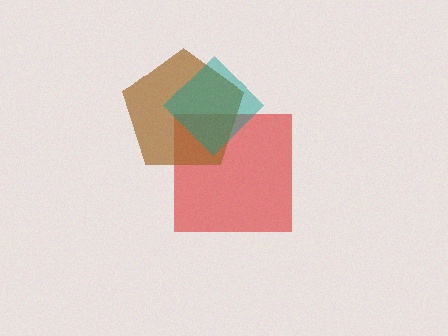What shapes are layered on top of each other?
The layered shapes are: a red square, a brown pentagon, a teal diamond.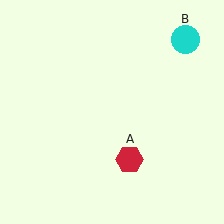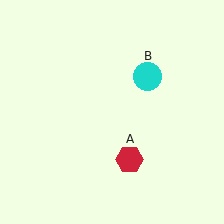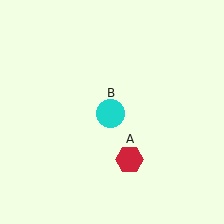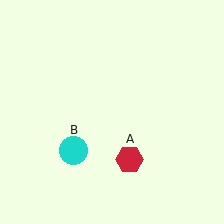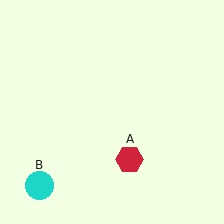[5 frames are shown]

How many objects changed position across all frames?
1 object changed position: cyan circle (object B).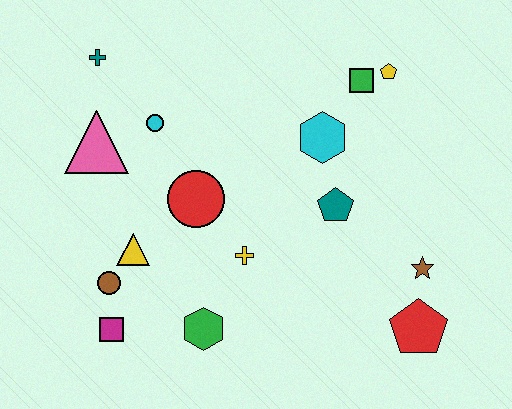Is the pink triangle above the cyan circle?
No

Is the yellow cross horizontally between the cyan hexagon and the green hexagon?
Yes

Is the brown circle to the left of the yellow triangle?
Yes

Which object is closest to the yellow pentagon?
The green square is closest to the yellow pentagon.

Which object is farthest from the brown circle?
The yellow pentagon is farthest from the brown circle.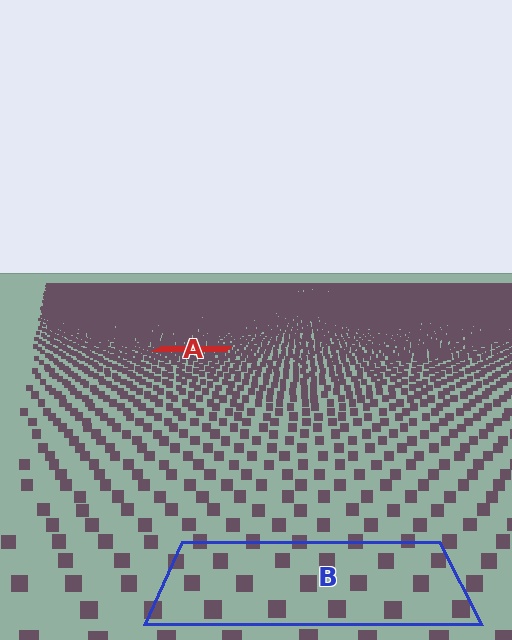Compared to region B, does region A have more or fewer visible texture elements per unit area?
Region A has more texture elements per unit area — they are packed more densely because it is farther away.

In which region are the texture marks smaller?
The texture marks are smaller in region A, because it is farther away.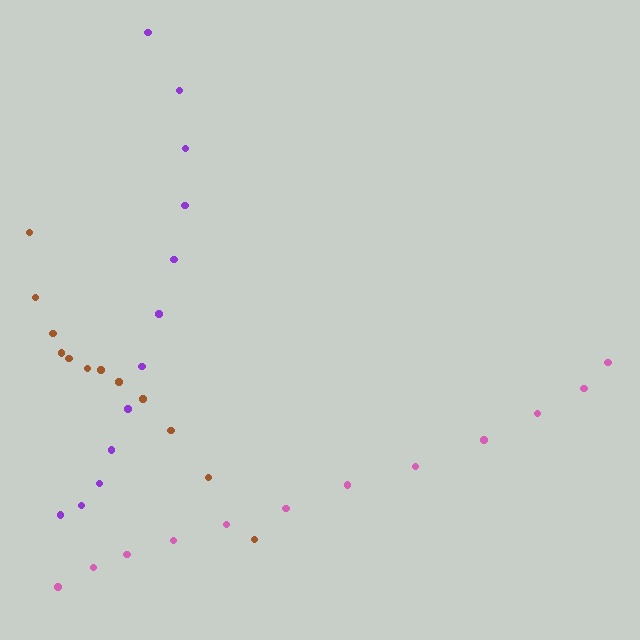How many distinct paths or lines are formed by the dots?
There are 3 distinct paths.